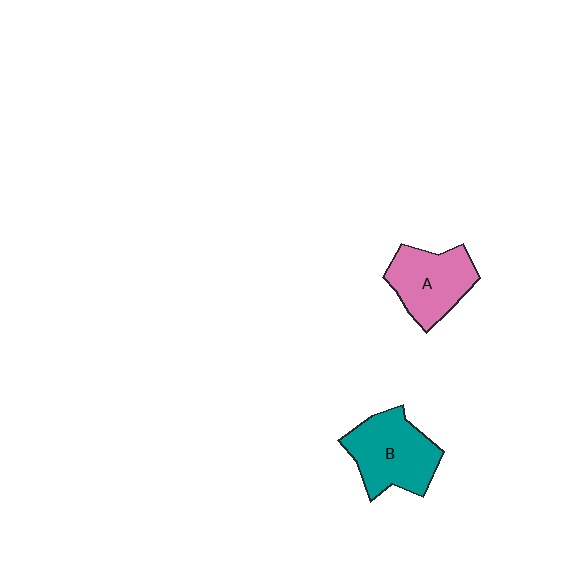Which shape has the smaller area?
Shape A (pink).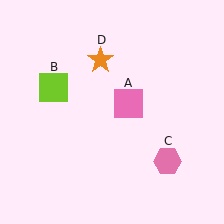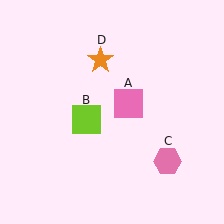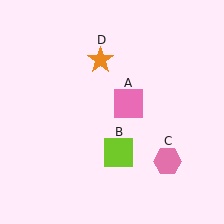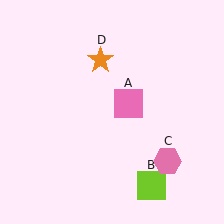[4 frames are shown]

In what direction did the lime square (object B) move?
The lime square (object B) moved down and to the right.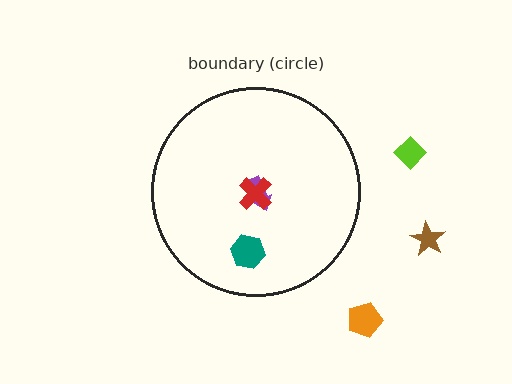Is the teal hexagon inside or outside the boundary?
Inside.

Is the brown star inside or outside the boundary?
Outside.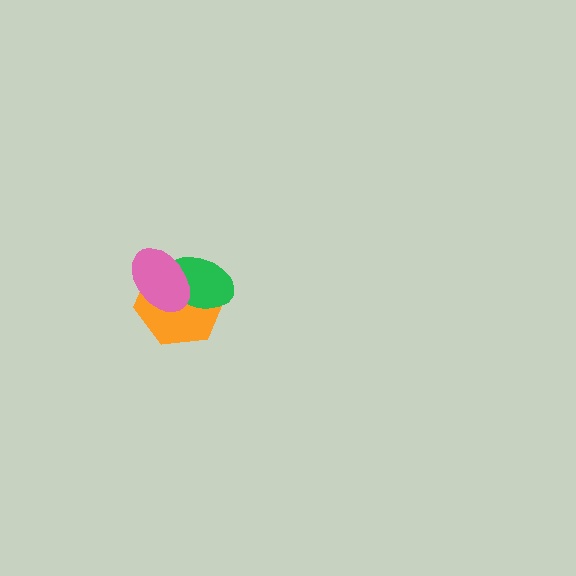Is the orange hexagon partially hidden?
Yes, it is partially covered by another shape.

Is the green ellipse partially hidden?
Yes, it is partially covered by another shape.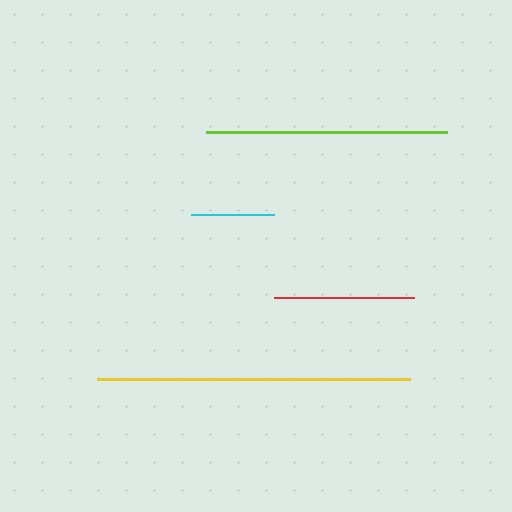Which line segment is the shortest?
The cyan line is the shortest at approximately 83 pixels.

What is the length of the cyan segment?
The cyan segment is approximately 83 pixels long.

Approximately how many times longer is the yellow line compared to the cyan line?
The yellow line is approximately 3.8 times the length of the cyan line.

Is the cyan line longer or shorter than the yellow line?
The yellow line is longer than the cyan line.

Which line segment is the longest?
The yellow line is the longest at approximately 313 pixels.